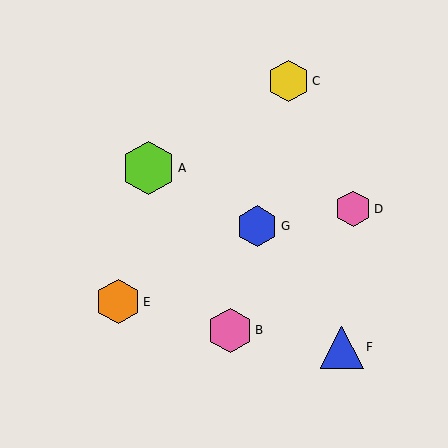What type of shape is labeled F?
Shape F is a blue triangle.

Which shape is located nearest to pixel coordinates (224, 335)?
The pink hexagon (labeled B) at (230, 330) is nearest to that location.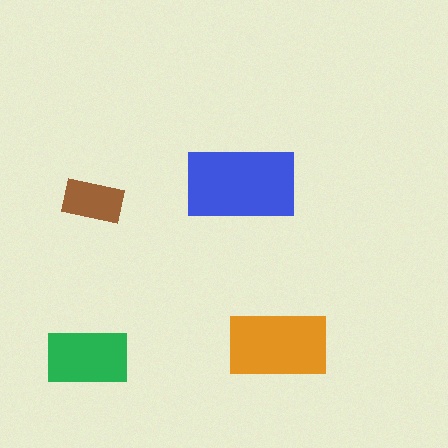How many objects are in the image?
There are 4 objects in the image.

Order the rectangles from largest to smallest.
the blue one, the orange one, the green one, the brown one.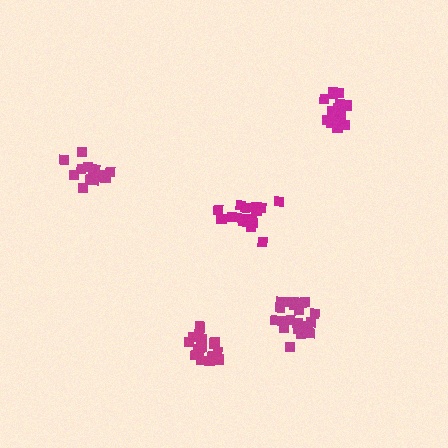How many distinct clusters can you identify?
There are 5 distinct clusters.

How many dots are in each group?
Group 1: 17 dots, Group 2: 20 dots, Group 3: 16 dots, Group 4: 19 dots, Group 5: 16 dots (88 total).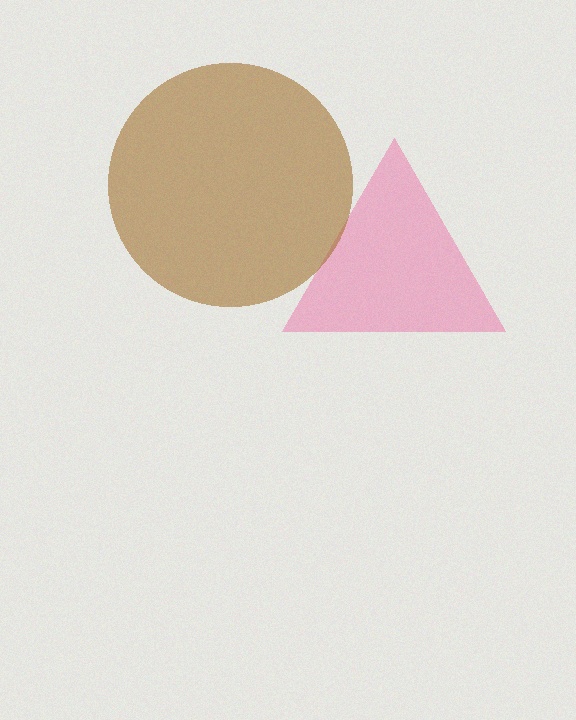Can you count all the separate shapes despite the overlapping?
Yes, there are 2 separate shapes.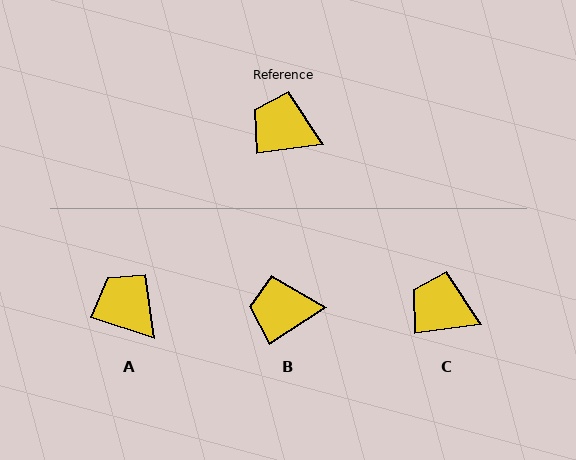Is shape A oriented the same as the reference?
No, it is off by about 25 degrees.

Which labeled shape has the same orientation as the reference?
C.